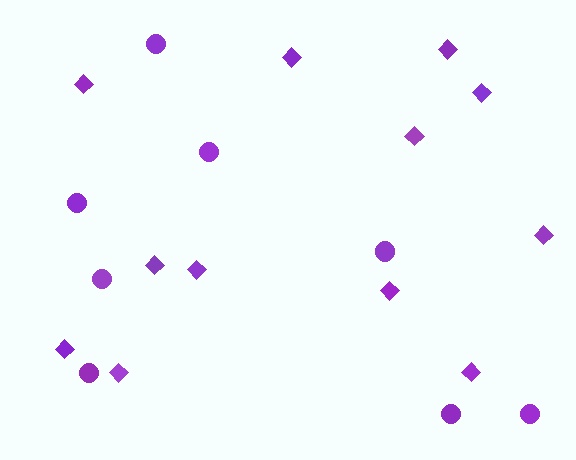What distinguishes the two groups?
There are 2 groups: one group of diamonds (12) and one group of circles (8).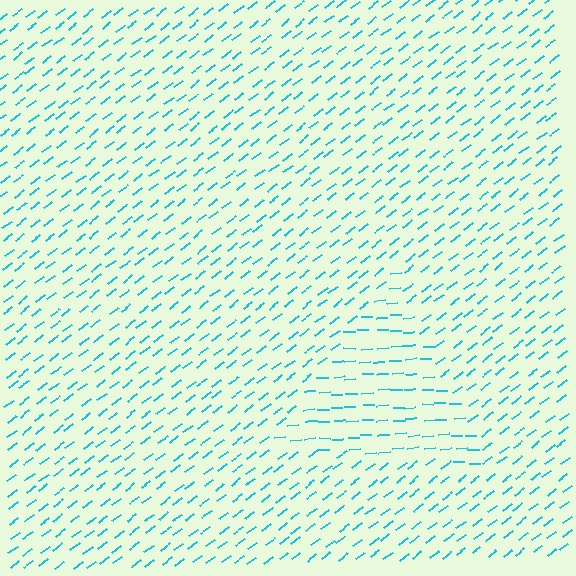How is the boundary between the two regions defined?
The boundary is defined purely by a change in line orientation (approximately 34 degrees difference). All lines are the same color and thickness.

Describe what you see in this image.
The image is filled with small cyan line segments. A triangle region in the image has lines oriented differently from the surrounding lines, creating a visible texture boundary.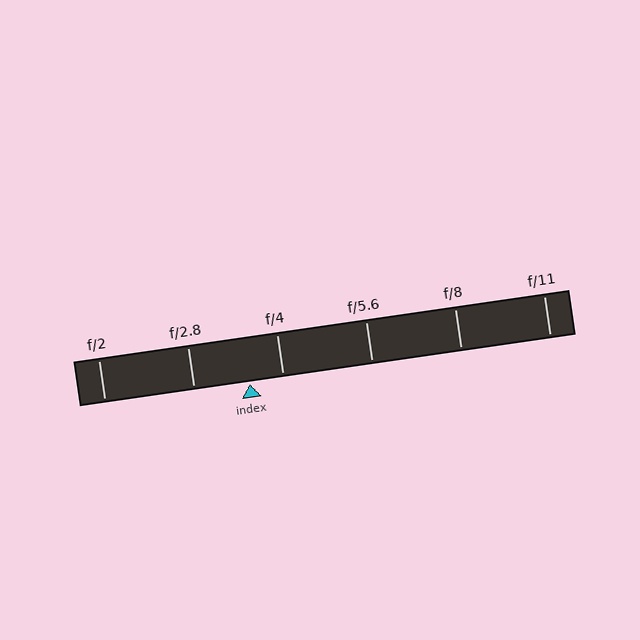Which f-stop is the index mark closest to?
The index mark is closest to f/4.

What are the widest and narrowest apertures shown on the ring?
The widest aperture shown is f/2 and the narrowest is f/11.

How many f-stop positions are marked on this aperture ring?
There are 6 f-stop positions marked.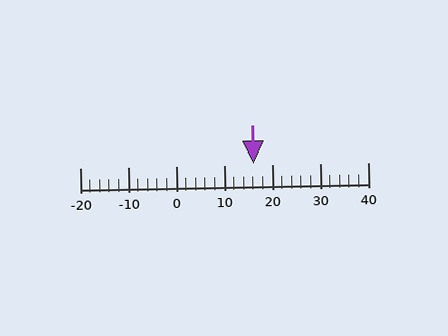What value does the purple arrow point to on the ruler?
The purple arrow points to approximately 16.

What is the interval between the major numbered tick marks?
The major tick marks are spaced 10 units apart.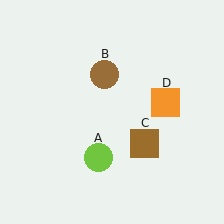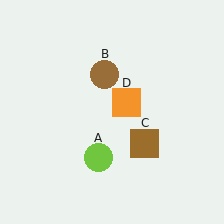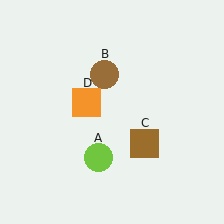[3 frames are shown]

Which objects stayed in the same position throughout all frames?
Lime circle (object A) and brown circle (object B) and brown square (object C) remained stationary.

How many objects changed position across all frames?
1 object changed position: orange square (object D).